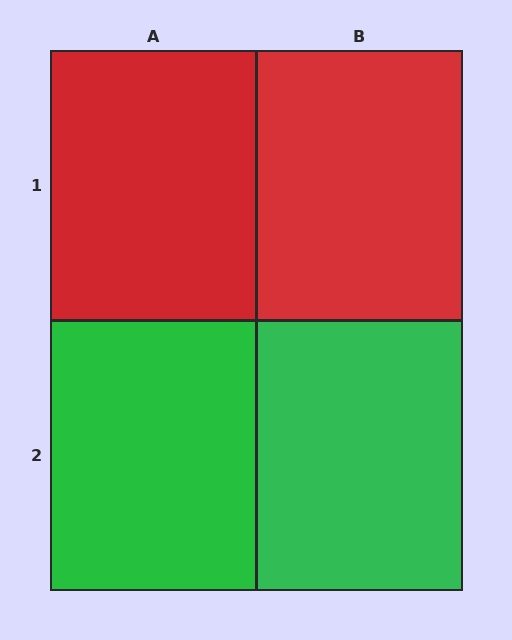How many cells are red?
2 cells are red.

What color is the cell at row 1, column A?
Red.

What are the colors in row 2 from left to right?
Green, green.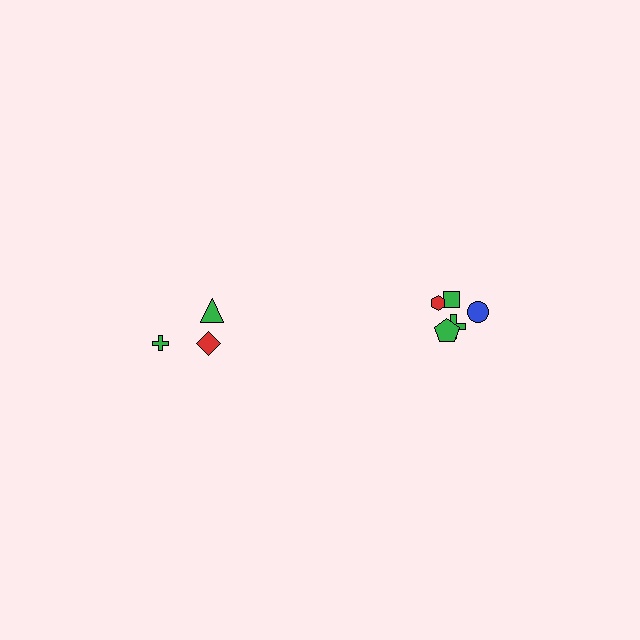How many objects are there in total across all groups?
There are 8 objects.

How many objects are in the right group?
There are 5 objects.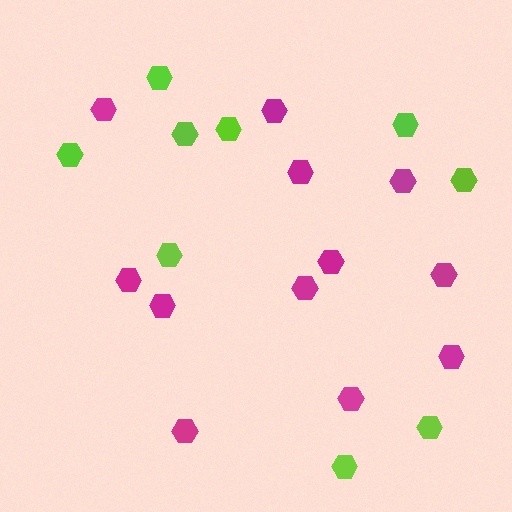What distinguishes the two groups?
There are 2 groups: one group of lime hexagons (9) and one group of magenta hexagons (12).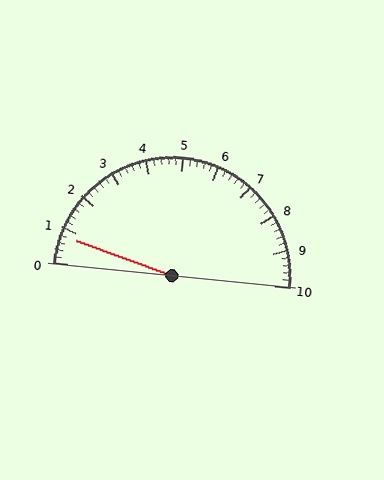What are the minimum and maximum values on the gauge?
The gauge ranges from 0 to 10.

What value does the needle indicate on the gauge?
The needle indicates approximately 0.8.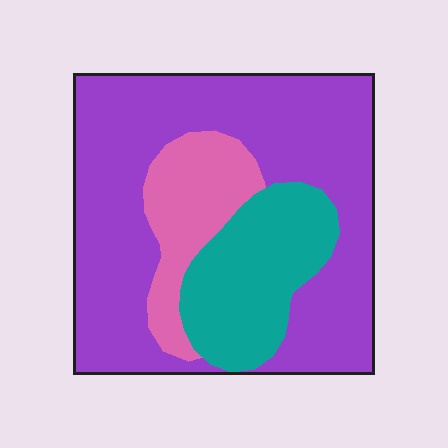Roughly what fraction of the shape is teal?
Teal covers around 20% of the shape.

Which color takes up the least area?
Pink, at roughly 15%.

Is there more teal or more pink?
Teal.